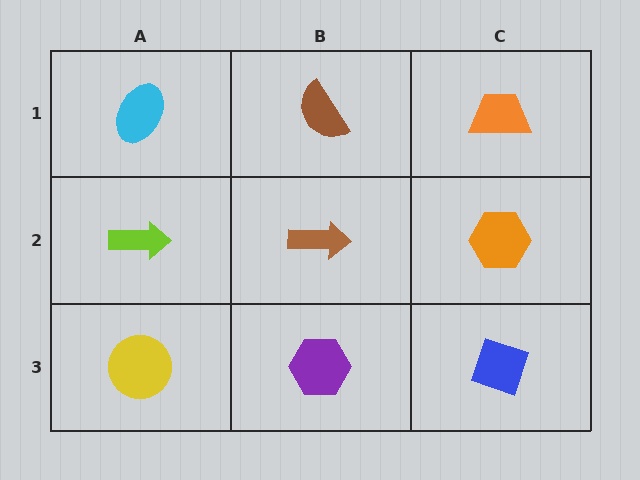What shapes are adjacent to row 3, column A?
A lime arrow (row 2, column A), a purple hexagon (row 3, column B).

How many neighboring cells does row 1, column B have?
3.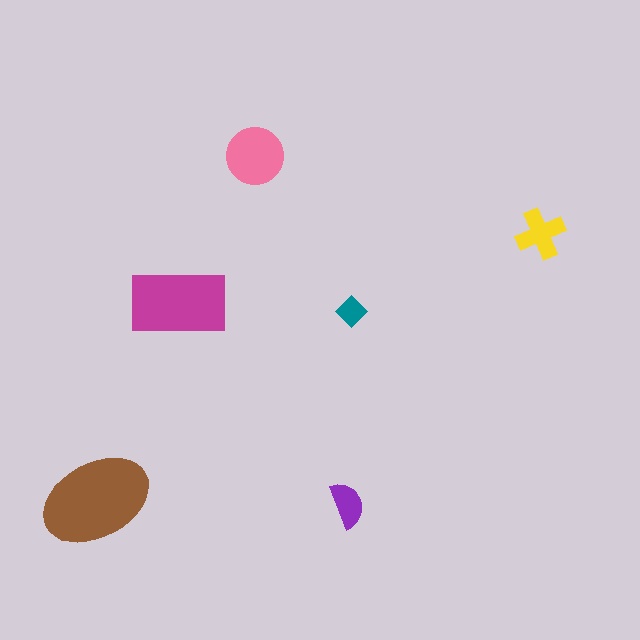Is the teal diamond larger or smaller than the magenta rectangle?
Smaller.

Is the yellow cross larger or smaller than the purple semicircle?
Larger.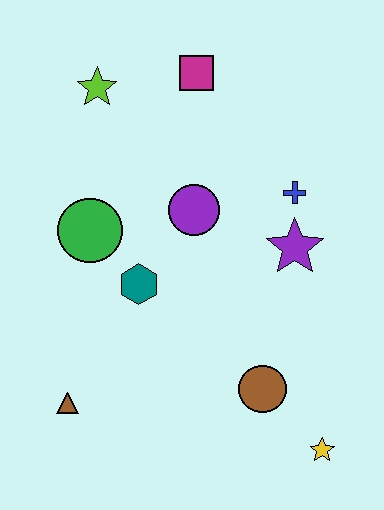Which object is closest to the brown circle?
The yellow star is closest to the brown circle.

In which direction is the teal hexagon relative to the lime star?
The teal hexagon is below the lime star.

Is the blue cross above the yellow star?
Yes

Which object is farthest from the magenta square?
The yellow star is farthest from the magenta square.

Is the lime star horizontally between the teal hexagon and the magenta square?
No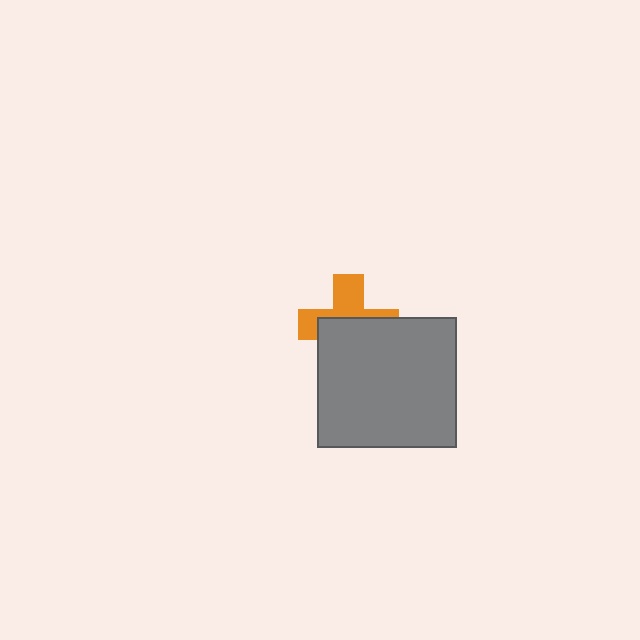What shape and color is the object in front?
The object in front is a gray rectangle.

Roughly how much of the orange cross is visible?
A small part of it is visible (roughly 45%).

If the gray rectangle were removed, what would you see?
You would see the complete orange cross.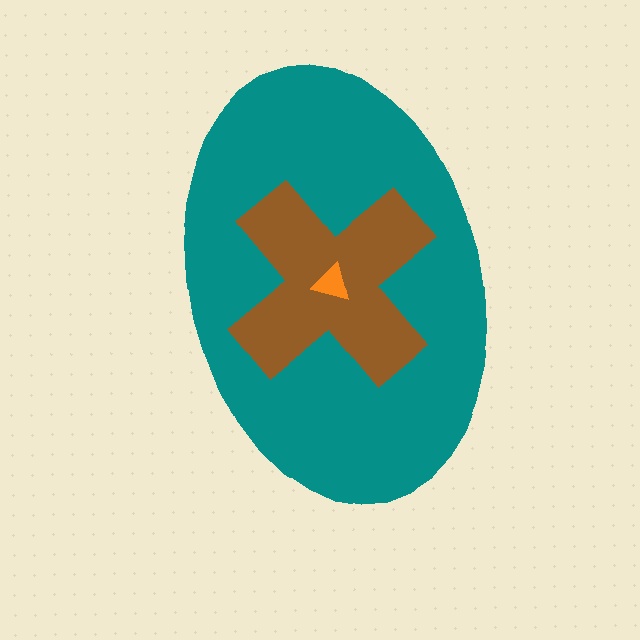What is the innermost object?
The orange triangle.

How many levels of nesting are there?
3.